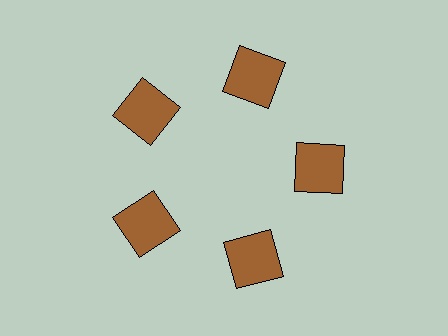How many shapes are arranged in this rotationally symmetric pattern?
There are 5 shapes, arranged in 5 groups of 1.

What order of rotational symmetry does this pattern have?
This pattern has 5-fold rotational symmetry.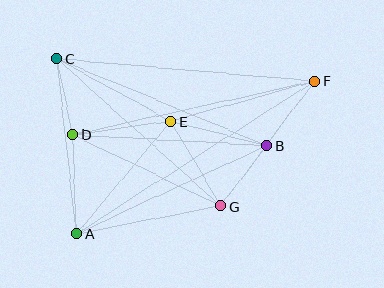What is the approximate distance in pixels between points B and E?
The distance between B and E is approximately 99 pixels.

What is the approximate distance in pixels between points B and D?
The distance between B and D is approximately 194 pixels.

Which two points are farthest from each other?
Points A and F are farthest from each other.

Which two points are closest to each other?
Points B and G are closest to each other.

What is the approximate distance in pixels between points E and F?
The distance between E and F is approximately 150 pixels.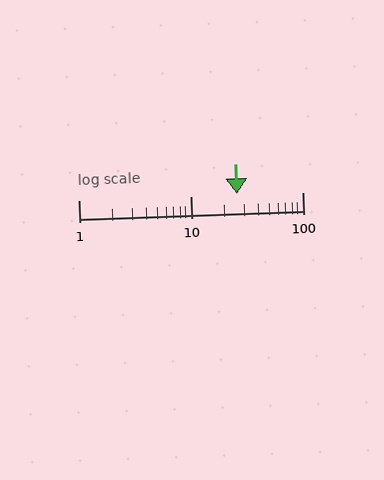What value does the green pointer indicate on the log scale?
The pointer indicates approximately 26.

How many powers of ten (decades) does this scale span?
The scale spans 2 decades, from 1 to 100.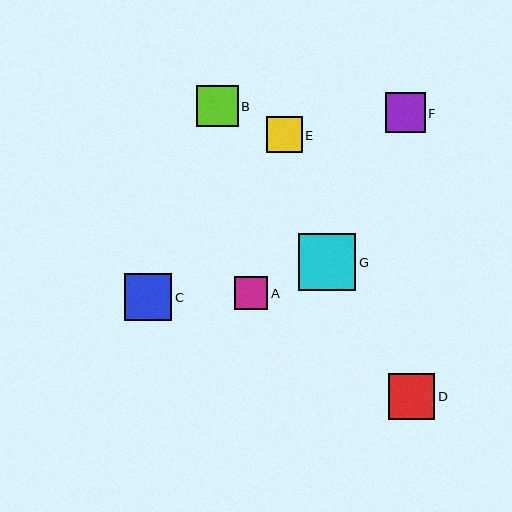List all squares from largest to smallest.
From largest to smallest: G, C, D, B, F, E, A.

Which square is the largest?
Square G is the largest with a size of approximately 57 pixels.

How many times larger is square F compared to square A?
Square F is approximately 1.2 times the size of square A.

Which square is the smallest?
Square A is the smallest with a size of approximately 33 pixels.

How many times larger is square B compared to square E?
Square B is approximately 1.2 times the size of square E.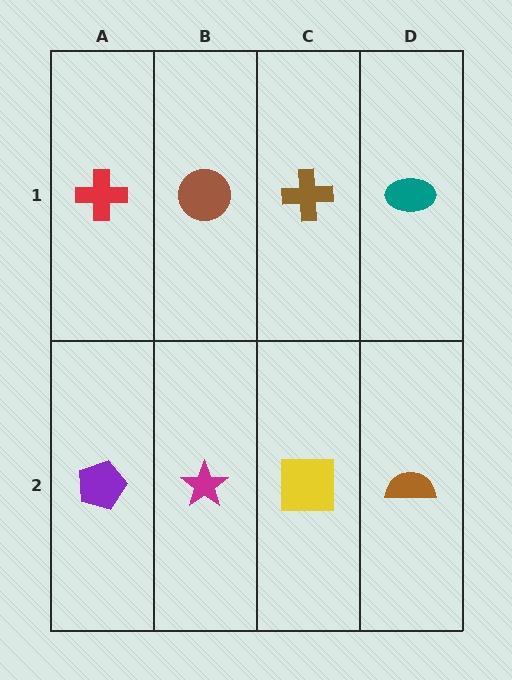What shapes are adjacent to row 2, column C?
A brown cross (row 1, column C), a magenta star (row 2, column B), a brown semicircle (row 2, column D).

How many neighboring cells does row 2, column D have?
2.